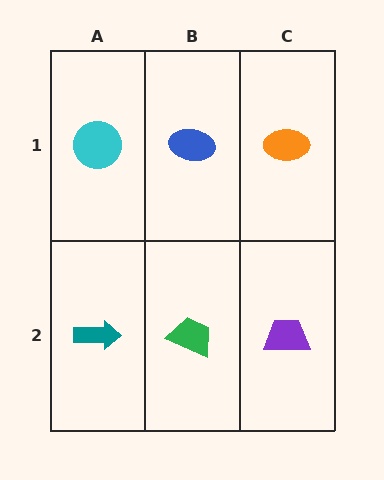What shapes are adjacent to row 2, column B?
A blue ellipse (row 1, column B), a teal arrow (row 2, column A), a purple trapezoid (row 2, column C).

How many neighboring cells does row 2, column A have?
2.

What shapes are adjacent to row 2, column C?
An orange ellipse (row 1, column C), a green trapezoid (row 2, column B).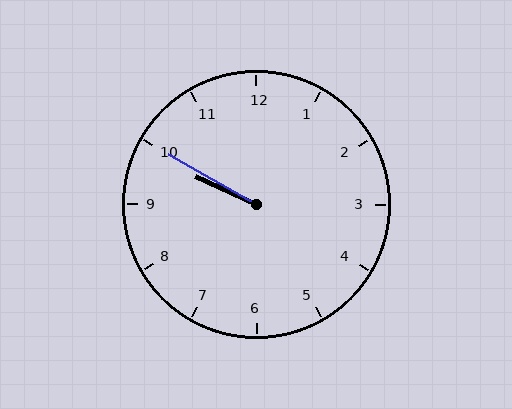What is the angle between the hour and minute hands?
Approximately 5 degrees.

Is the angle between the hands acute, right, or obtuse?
It is acute.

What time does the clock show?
9:50.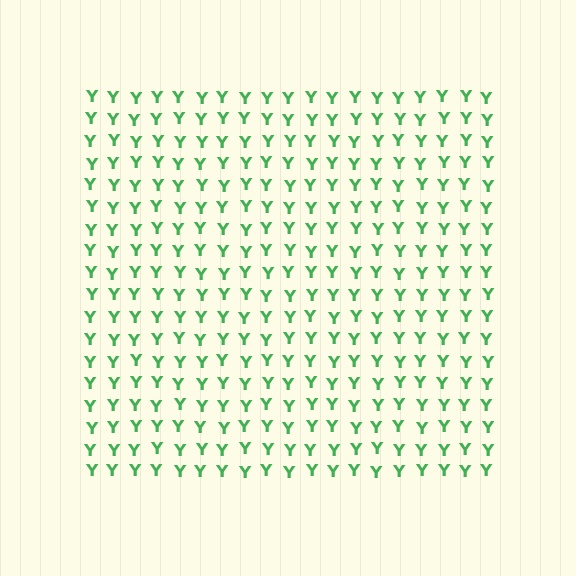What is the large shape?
The large shape is a square.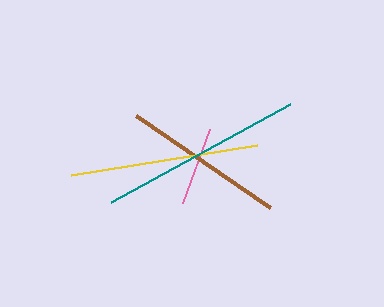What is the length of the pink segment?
The pink segment is approximately 78 pixels long.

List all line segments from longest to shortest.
From longest to shortest: teal, yellow, brown, pink.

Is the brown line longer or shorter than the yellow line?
The yellow line is longer than the brown line.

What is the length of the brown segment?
The brown segment is approximately 163 pixels long.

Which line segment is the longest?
The teal line is the longest at approximately 205 pixels.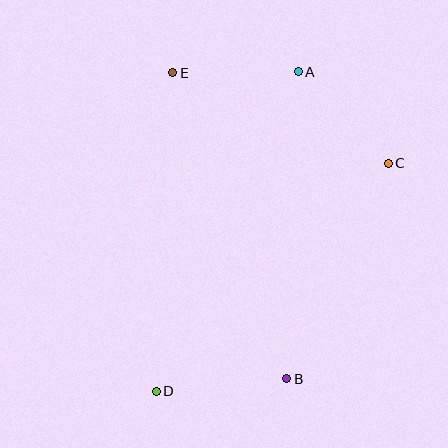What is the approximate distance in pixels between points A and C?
The distance between A and C is approximately 129 pixels.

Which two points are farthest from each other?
Points A and D are farthest from each other.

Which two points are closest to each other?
Points A and E are closest to each other.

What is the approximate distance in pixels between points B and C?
The distance between B and C is approximately 238 pixels.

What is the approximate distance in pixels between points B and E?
The distance between B and E is approximately 327 pixels.